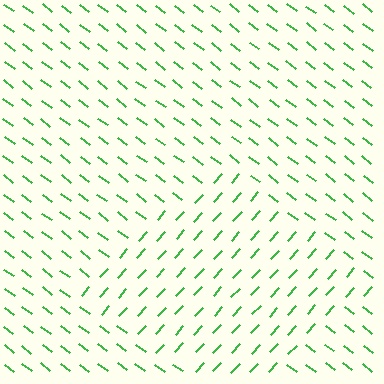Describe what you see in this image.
The image is filled with small green line segments. A diamond region in the image has lines oriented differently from the surrounding lines, creating a visible texture boundary.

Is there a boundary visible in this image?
Yes, there is a texture boundary formed by a change in line orientation.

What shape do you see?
I see a diamond.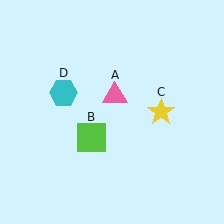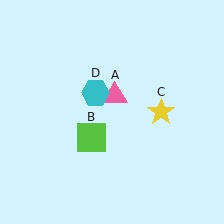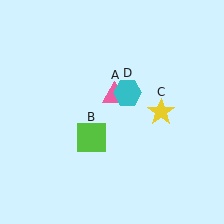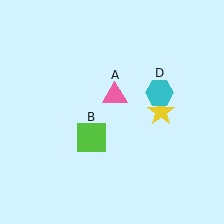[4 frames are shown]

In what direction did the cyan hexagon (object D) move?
The cyan hexagon (object D) moved right.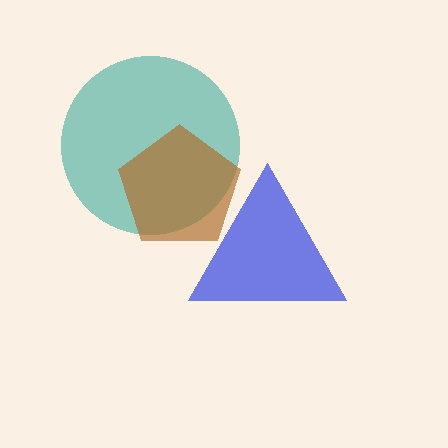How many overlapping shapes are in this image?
There are 3 overlapping shapes in the image.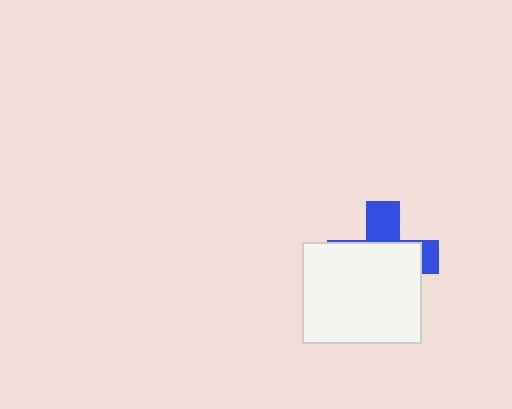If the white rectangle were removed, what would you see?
You would see the complete blue cross.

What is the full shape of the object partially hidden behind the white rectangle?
The partially hidden object is a blue cross.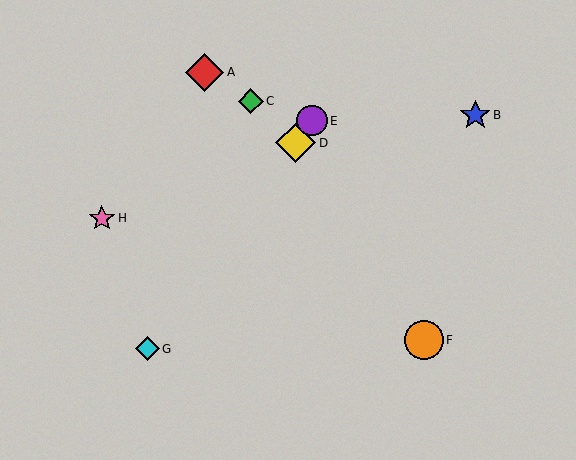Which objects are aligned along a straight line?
Objects D, E, G are aligned along a straight line.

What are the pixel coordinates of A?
Object A is at (205, 72).